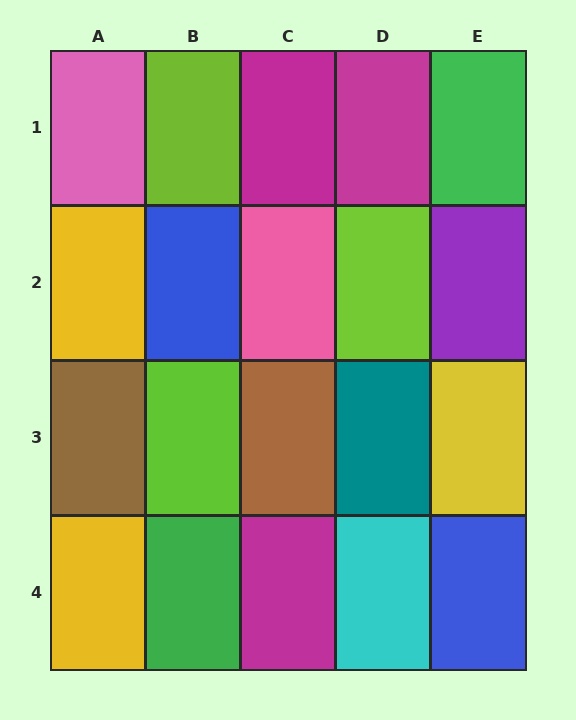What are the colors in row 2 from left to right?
Yellow, blue, pink, lime, purple.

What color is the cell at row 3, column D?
Teal.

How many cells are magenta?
3 cells are magenta.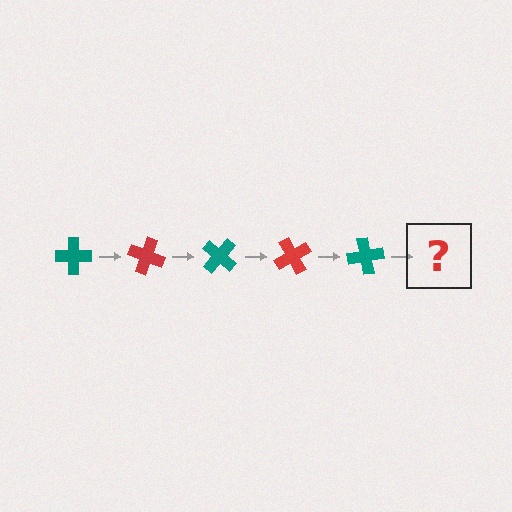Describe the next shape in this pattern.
It should be a red cross, rotated 100 degrees from the start.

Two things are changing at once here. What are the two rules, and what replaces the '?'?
The two rules are that it rotates 20 degrees each step and the color cycles through teal and red. The '?' should be a red cross, rotated 100 degrees from the start.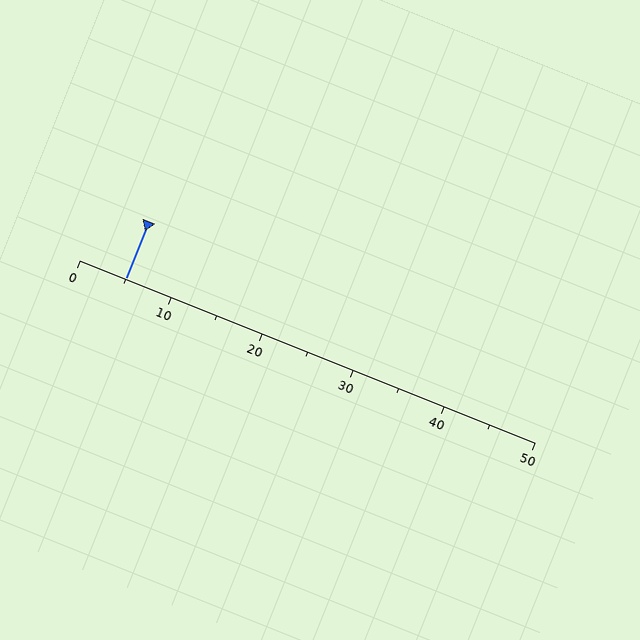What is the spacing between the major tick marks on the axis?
The major ticks are spaced 10 apart.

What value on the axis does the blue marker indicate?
The marker indicates approximately 5.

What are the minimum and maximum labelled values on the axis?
The axis runs from 0 to 50.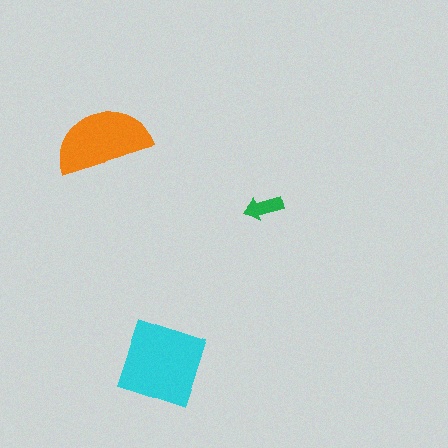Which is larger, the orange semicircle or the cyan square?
The cyan square.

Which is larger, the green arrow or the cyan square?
The cyan square.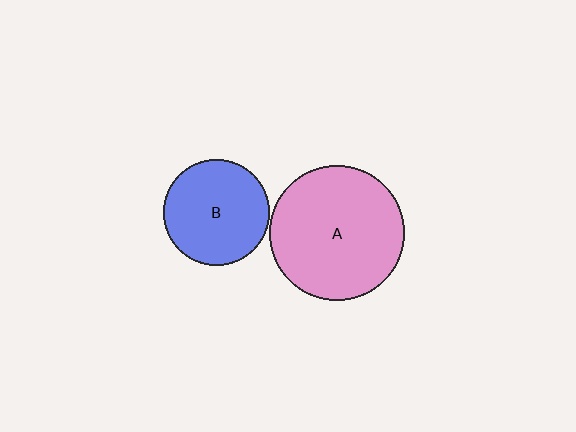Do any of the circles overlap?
No, none of the circles overlap.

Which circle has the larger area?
Circle A (pink).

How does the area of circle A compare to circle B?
Approximately 1.6 times.